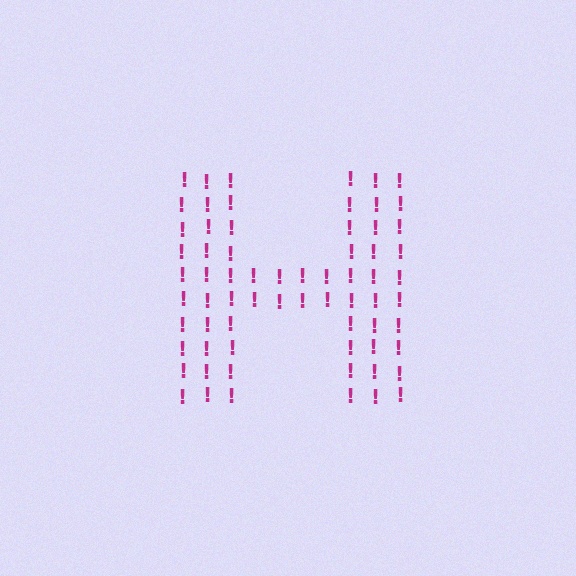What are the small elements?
The small elements are exclamation marks.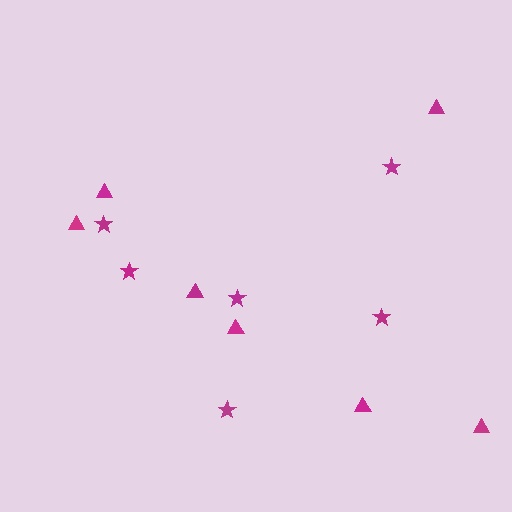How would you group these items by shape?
There are 2 groups: one group of stars (6) and one group of triangles (7).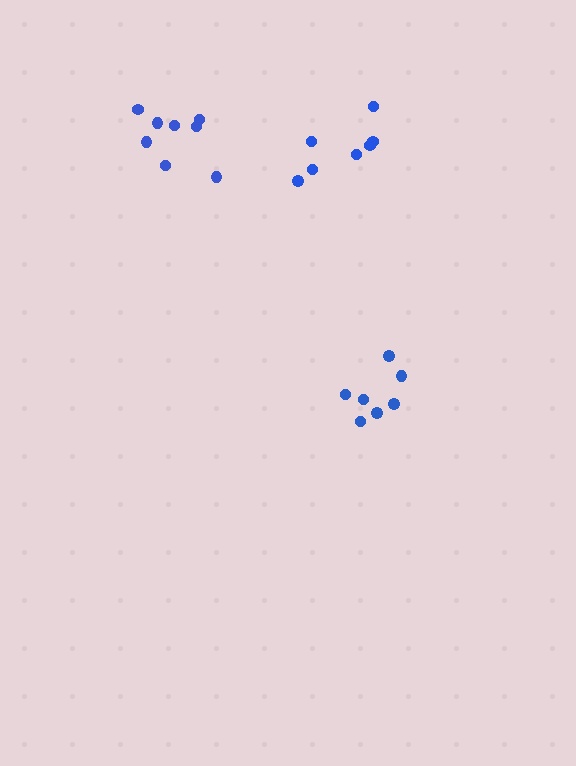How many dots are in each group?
Group 1: 7 dots, Group 2: 8 dots, Group 3: 7 dots (22 total).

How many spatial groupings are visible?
There are 3 spatial groupings.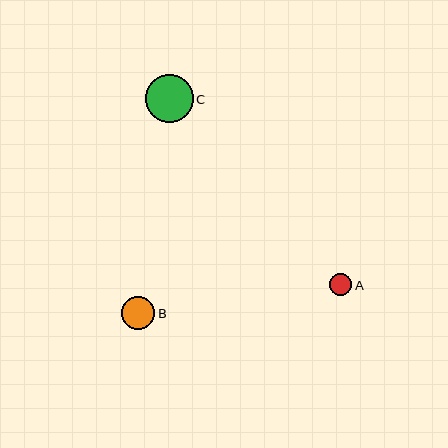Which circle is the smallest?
Circle A is the smallest with a size of approximately 22 pixels.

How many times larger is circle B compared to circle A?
Circle B is approximately 1.5 times the size of circle A.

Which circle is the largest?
Circle C is the largest with a size of approximately 48 pixels.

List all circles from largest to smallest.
From largest to smallest: C, B, A.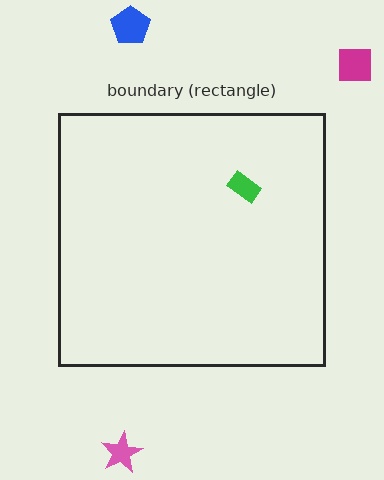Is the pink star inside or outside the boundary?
Outside.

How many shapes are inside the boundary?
1 inside, 3 outside.